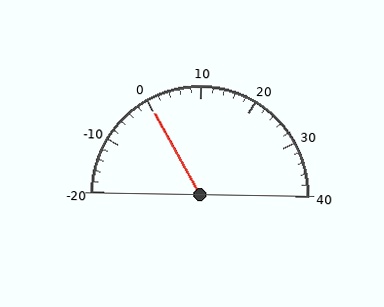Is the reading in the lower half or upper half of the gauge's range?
The reading is in the lower half of the range (-20 to 40).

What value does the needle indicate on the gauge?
The needle indicates approximately 0.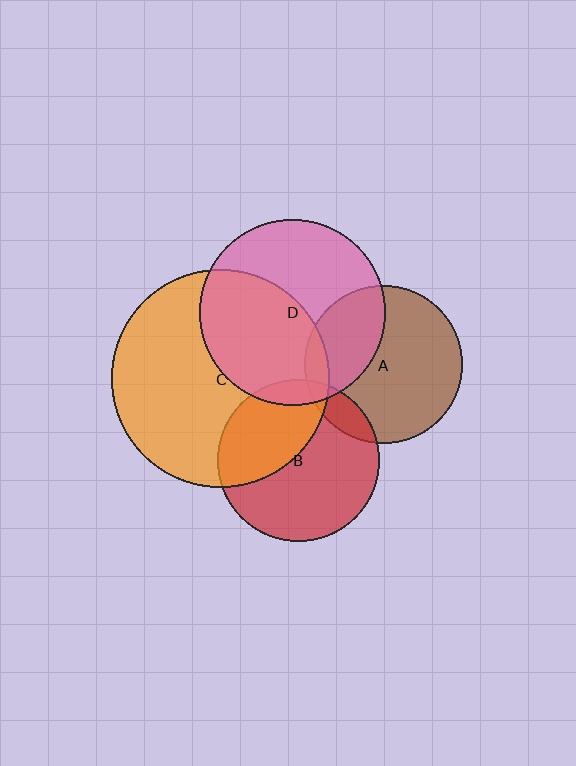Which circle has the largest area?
Circle C (orange).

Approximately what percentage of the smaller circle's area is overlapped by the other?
Approximately 10%.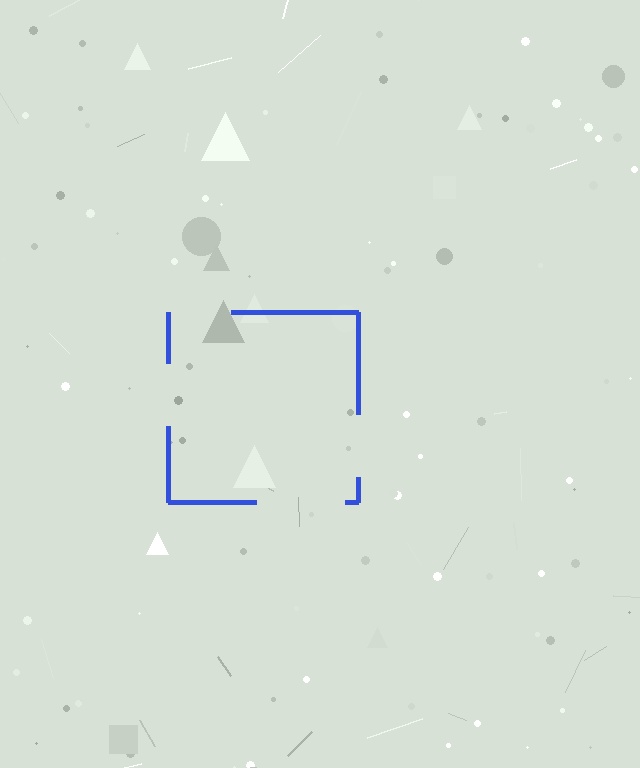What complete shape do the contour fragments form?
The contour fragments form a square.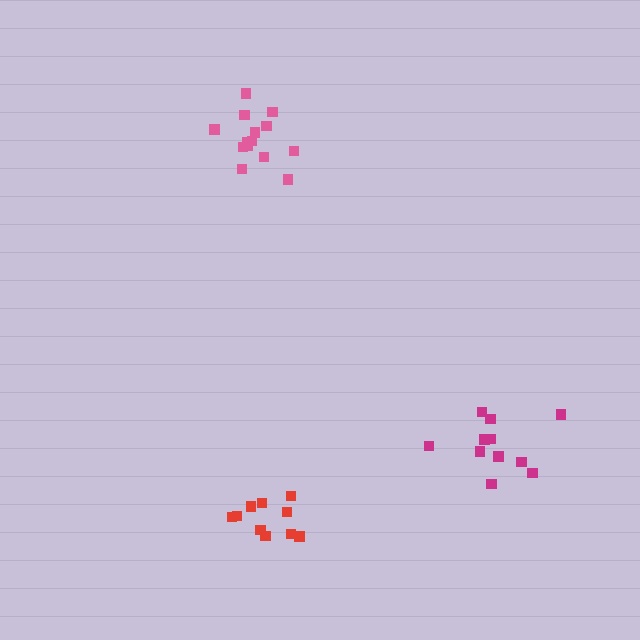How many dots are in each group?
Group 1: 14 dots, Group 2: 10 dots, Group 3: 11 dots (35 total).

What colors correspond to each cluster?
The clusters are colored: pink, red, magenta.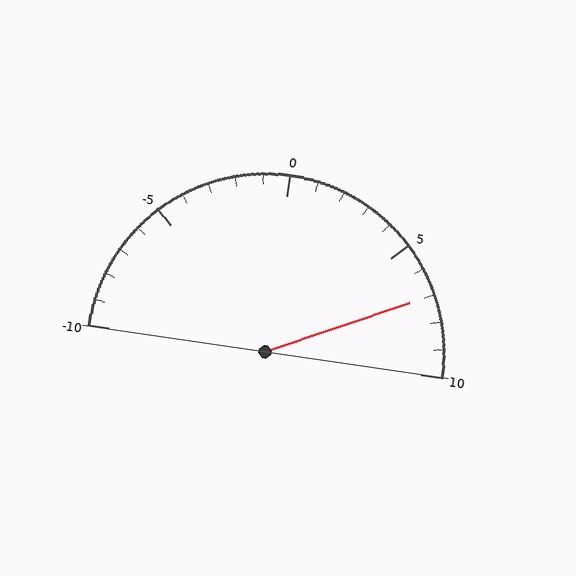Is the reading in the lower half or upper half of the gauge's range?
The reading is in the upper half of the range (-10 to 10).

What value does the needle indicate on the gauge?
The needle indicates approximately 7.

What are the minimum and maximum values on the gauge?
The gauge ranges from -10 to 10.